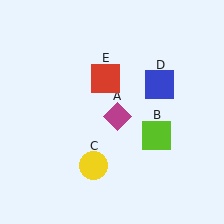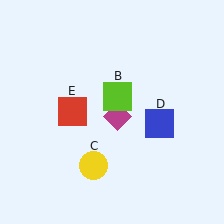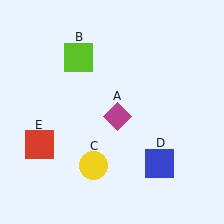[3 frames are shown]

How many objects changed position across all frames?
3 objects changed position: lime square (object B), blue square (object D), red square (object E).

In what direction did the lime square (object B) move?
The lime square (object B) moved up and to the left.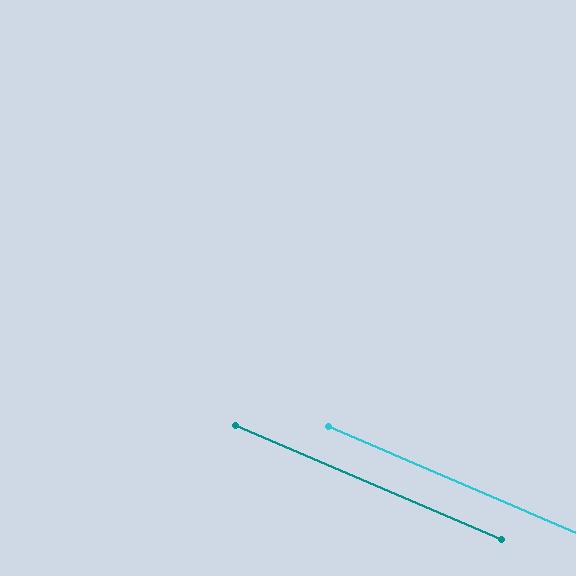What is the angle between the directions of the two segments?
Approximately 0 degrees.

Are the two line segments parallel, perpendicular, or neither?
Parallel — their directions differ by only 0.0°.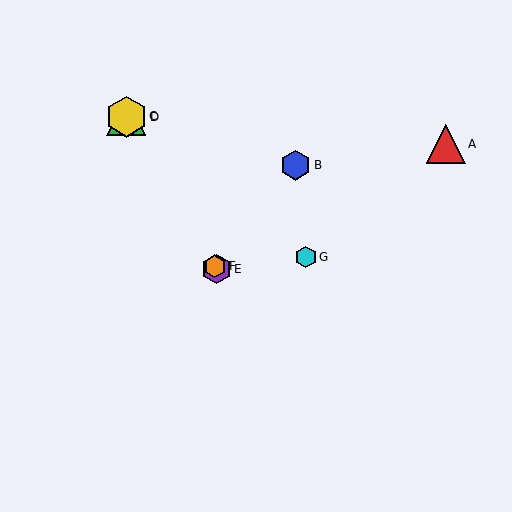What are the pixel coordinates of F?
Object F is at (215, 266).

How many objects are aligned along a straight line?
4 objects (C, D, E, F) are aligned along a straight line.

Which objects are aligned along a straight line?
Objects C, D, E, F are aligned along a straight line.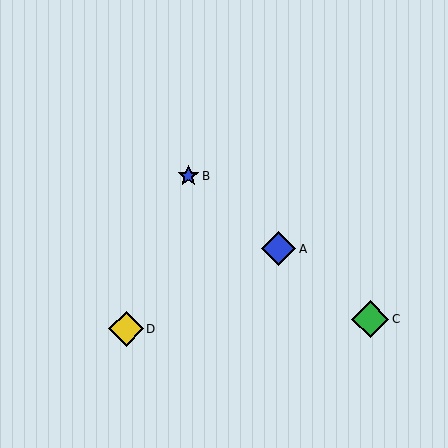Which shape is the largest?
The green diamond (labeled C) is the largest.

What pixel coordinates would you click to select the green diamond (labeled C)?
Click at (370, 319) to select the green diamond C.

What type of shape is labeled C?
Shape C is a green diamond.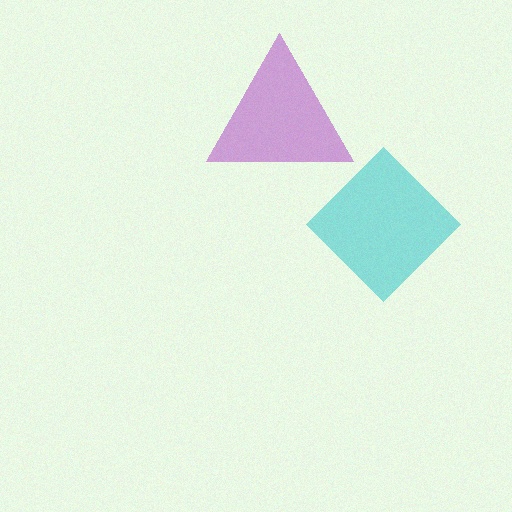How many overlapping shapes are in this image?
There are 2 overlapping shapes in the image.